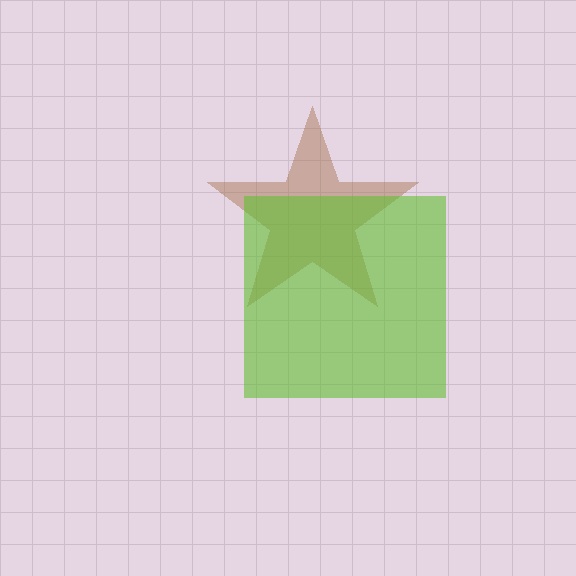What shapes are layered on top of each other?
The layered shapes are: a brown star, a lime square.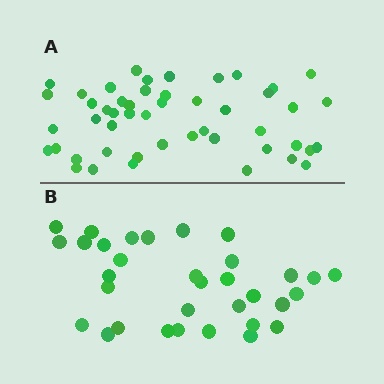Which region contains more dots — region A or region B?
Region A (the top region) has more dots.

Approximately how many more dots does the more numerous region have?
Region A has approximately 15 more dots than region B.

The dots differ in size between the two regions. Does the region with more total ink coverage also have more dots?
No. Region B has more total ink coverage because its dots are larger, but region A actually contains more individual dots. Total area can be misleading — the number of items is what matters here.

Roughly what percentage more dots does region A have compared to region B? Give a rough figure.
About 50% more.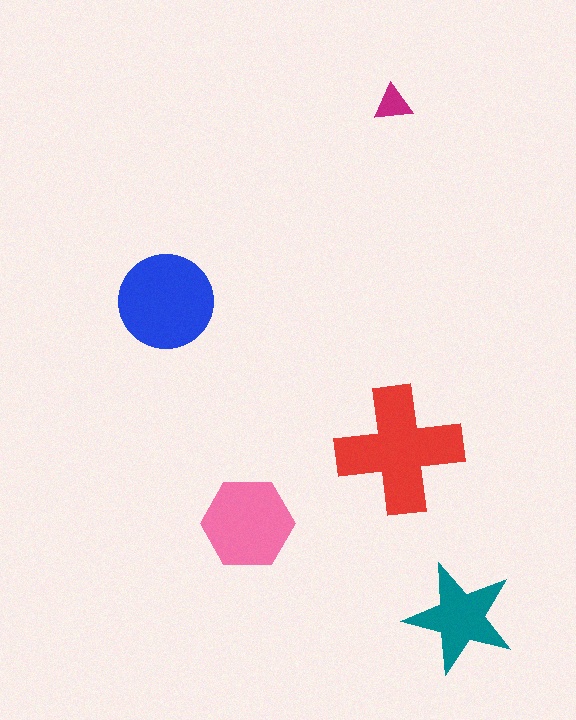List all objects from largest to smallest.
The red cross, the blue circle, the pink hexagon, the teal star, the magenta triangle.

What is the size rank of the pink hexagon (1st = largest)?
3rd.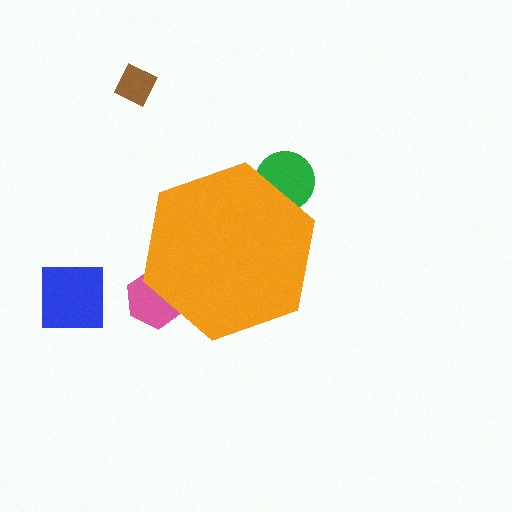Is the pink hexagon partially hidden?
Yes, the pink hexagon is partially hidden behind the orange hexagon.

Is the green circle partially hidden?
Yes, the green circle is partially hidden behind the orange hexagon.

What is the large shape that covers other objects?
An orange hexagon.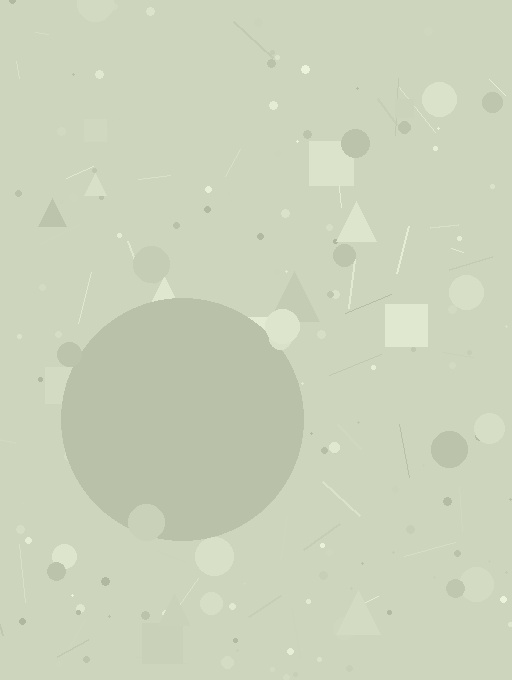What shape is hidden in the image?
A circle is hidden in the image.